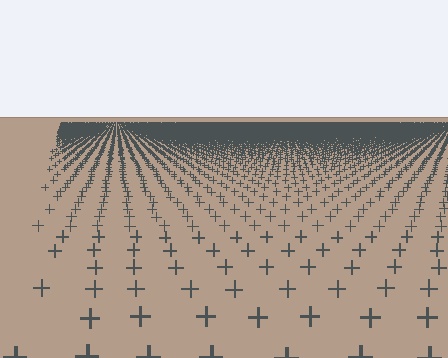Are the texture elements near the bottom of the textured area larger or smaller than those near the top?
Larger. Near the bottom, elements are closer to the viewer and appear at a bigger on-screen size.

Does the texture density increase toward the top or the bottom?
Density increases toward the top.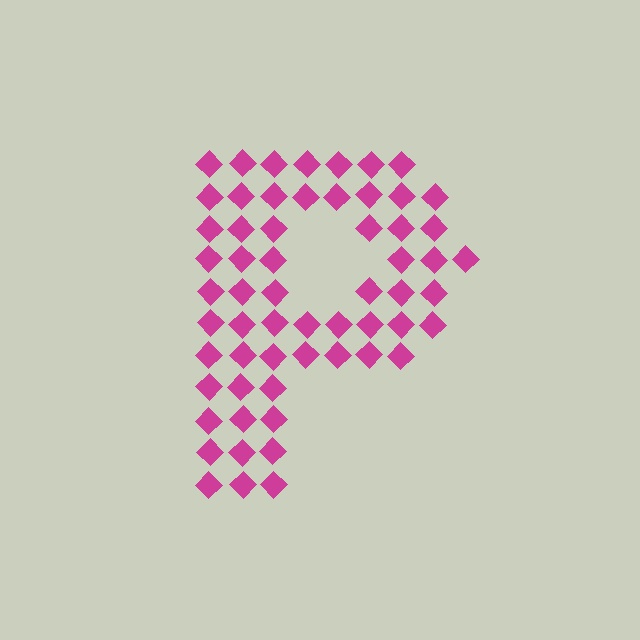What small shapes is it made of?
It is made of small diamonds.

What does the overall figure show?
The overall figure shows the letter P.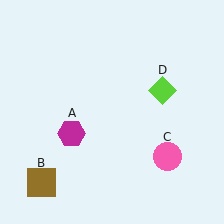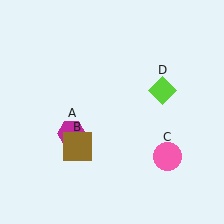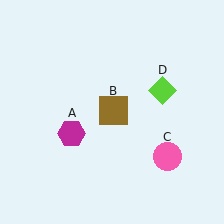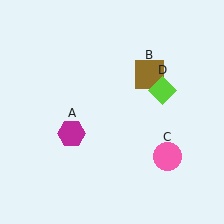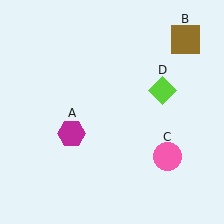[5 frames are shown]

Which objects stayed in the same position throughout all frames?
Magenta hexagon (object A) and pink circle (object C) and lime diamond (object D) remained stationary.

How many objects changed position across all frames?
1 object changed position: brown square (object B).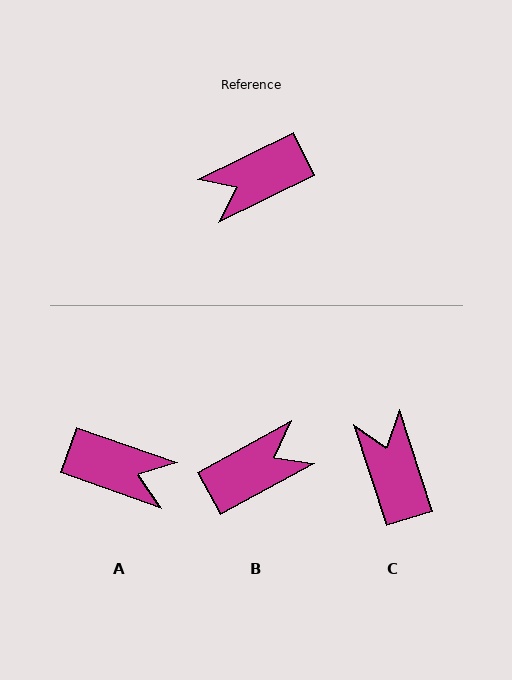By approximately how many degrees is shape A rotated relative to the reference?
Approximately 134 degrees counter-clockwise.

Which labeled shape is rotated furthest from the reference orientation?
B, about 178 degrees away.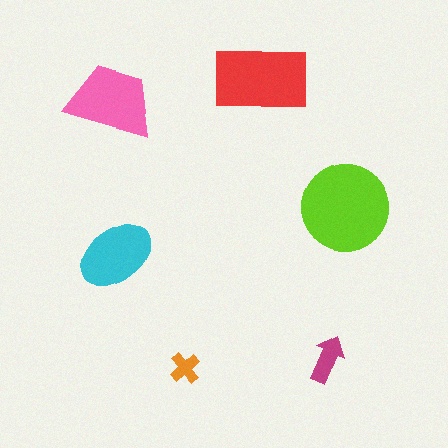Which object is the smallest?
The orange cross.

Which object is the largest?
The lime circle.